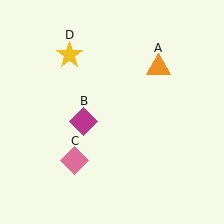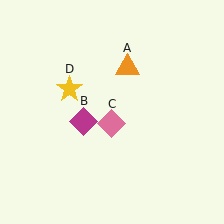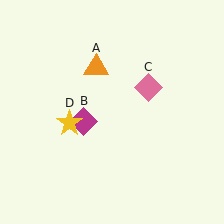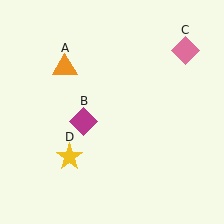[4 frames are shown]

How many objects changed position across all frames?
3 objects changed position: orange triangle (object A), pink diamond (object C), yellow star (object D).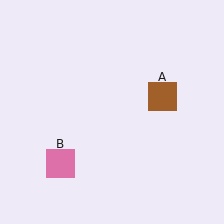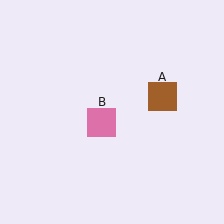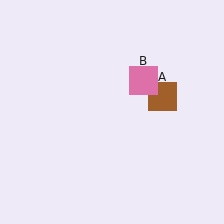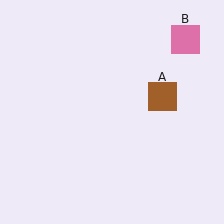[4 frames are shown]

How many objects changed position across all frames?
1 object changed position: pink square (object B).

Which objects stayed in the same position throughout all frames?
Brown square (object A) remained stationary.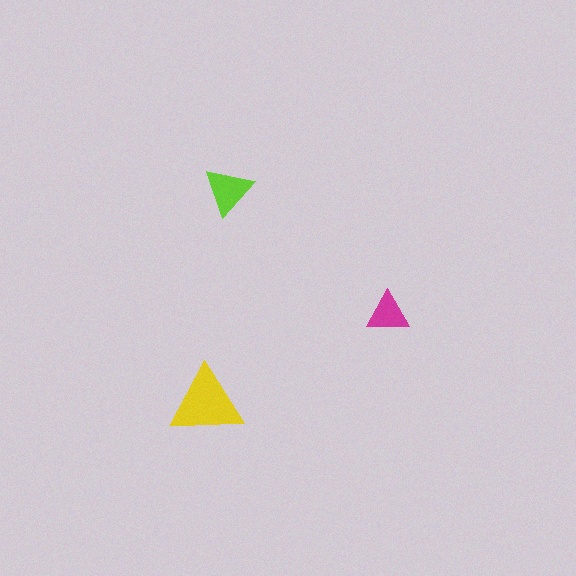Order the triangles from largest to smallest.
the yellow one, the lime one, the magenta one.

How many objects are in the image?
There are 3 objects in the image.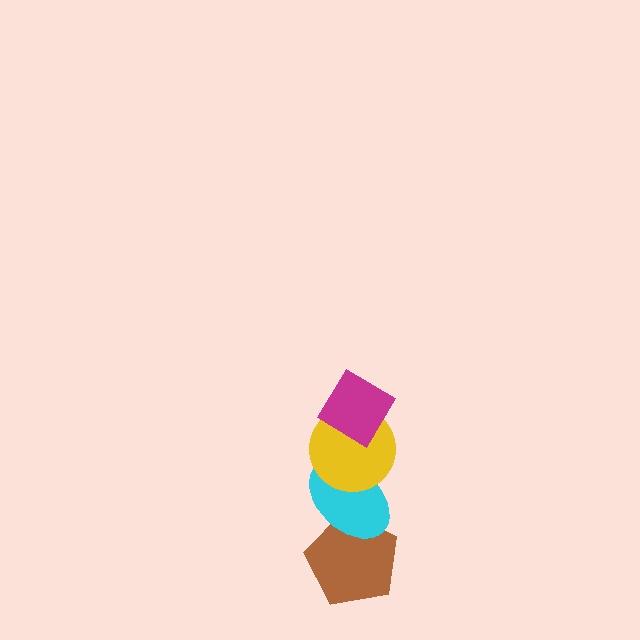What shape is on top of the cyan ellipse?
The yellow circle is on top of the cyan ellipse.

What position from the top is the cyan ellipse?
The cyan ellipse is 3rd from the top.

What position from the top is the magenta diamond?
The magenta diamond is 1st from the top.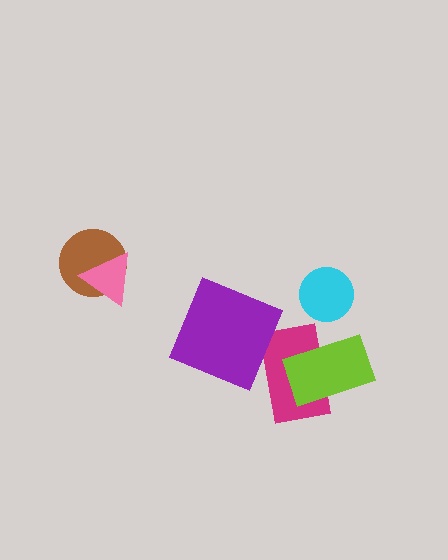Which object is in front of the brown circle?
The pink triangle is in front of the brown circle.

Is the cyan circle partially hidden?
No, no other shape covers it.